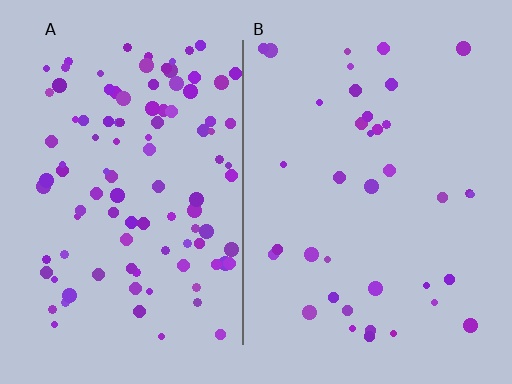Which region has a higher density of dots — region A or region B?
A (the left).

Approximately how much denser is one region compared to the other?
Approximately 2.8× — region A over region B.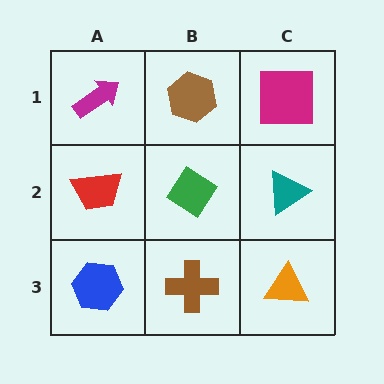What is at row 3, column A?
A blue hexagon.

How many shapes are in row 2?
3 shapes.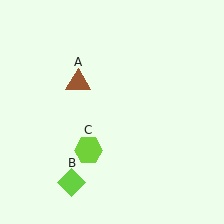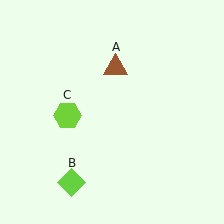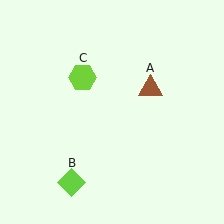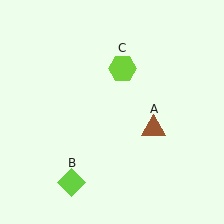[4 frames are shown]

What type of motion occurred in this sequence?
The brown triangle (object A), lime hexagon (object C) rotated clockwise around the center of the scene.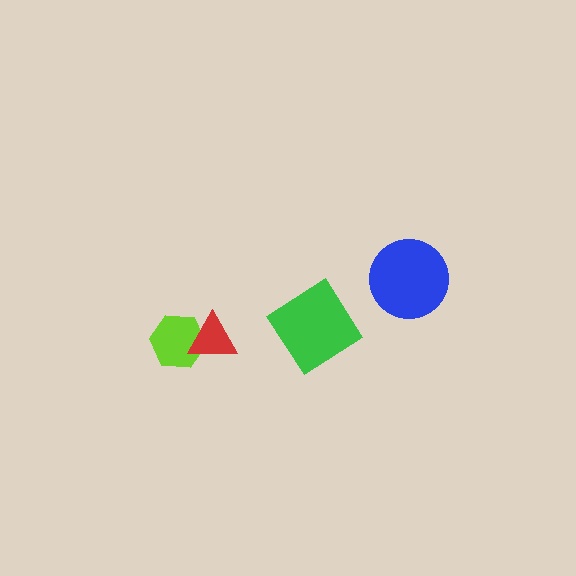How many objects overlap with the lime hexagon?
1 object overlaps with the lime hexagon.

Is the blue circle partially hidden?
No, no other shape covers it.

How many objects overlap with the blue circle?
0 objects overlap with the blue circle.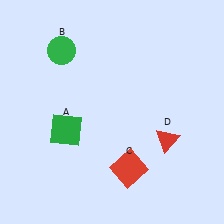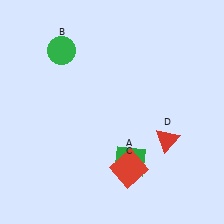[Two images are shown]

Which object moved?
The green square (A) moved right.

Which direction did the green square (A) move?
The green square (A) moved right.